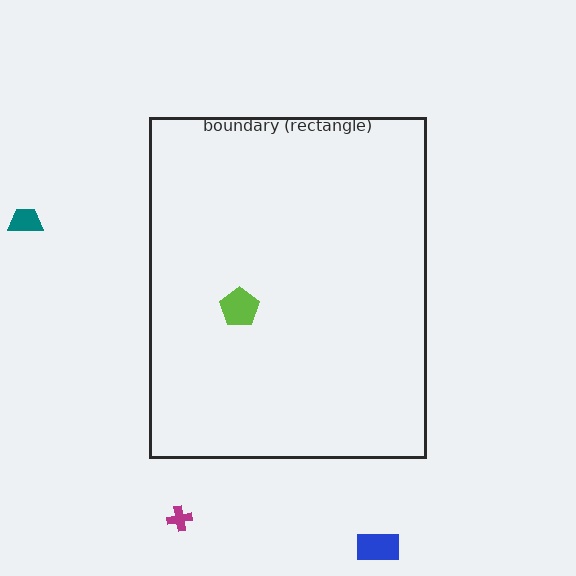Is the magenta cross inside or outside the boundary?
Outside.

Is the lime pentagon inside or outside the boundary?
Inside.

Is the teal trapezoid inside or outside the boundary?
Outside.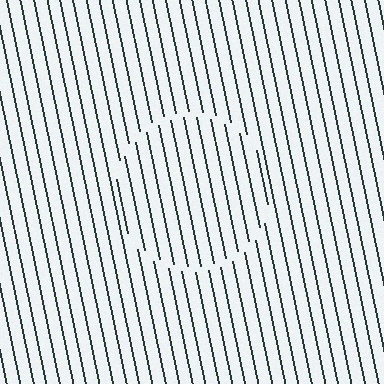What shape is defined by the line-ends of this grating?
An illusory circle. The interior of the shape contains the same grating, shifted by half a period — the contour is defined by the phase discontinuity where line-ends from the inner and outer gratings abut.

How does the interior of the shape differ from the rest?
The interior of the shape contains the same grating, shifted by half a period — the contour is defined by the phase discontinuity where line-ends from the inner and outer gratings abut.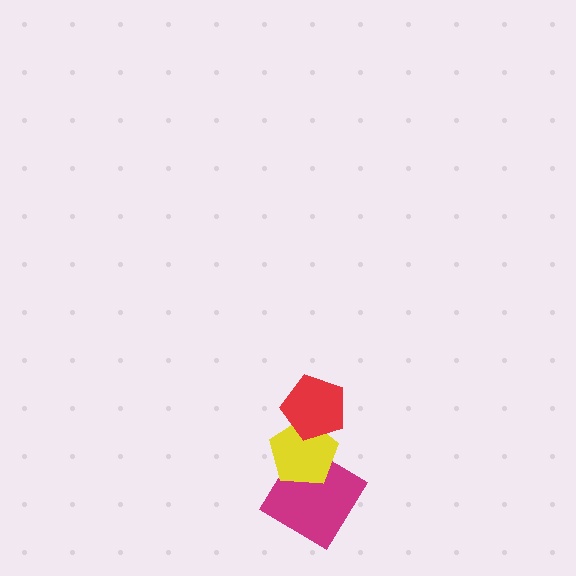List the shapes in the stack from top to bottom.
From top to bottom: the red pentagon, the yellow pentagon, the magenta diamond.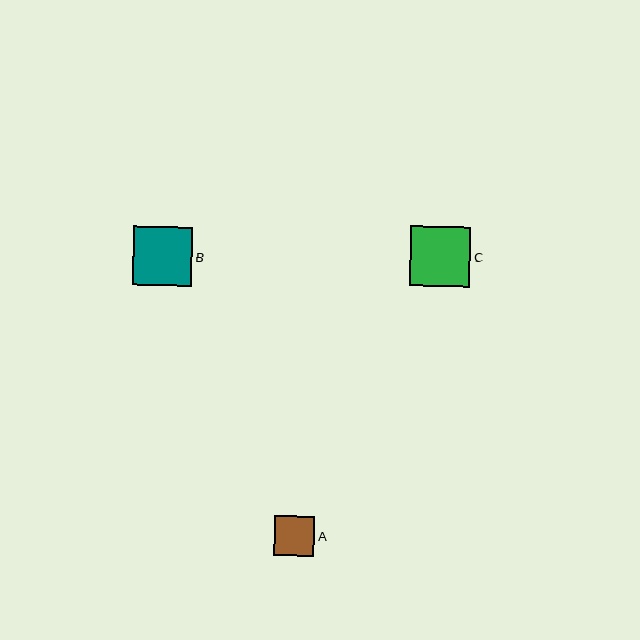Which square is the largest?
Square C is the largest with a size of approximately 60 pixels.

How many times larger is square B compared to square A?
Square B is approximately 1.5 times the size of square A.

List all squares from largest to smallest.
From largest to smallest: C, B, A.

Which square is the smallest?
Square A is the smallest with a size of approximately 40 pixels.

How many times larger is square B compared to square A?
Square B is approximately 1.5 times the size of square A.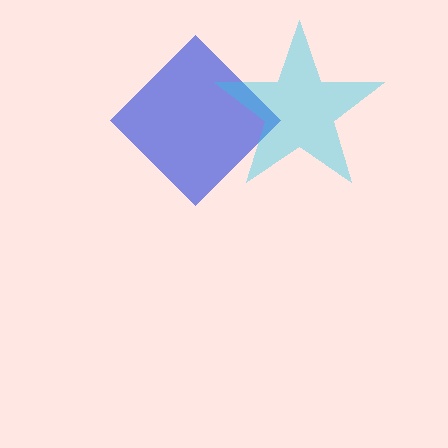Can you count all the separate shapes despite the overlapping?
Yes, there are 2 separate shapes.